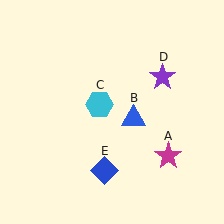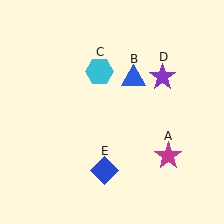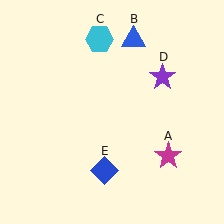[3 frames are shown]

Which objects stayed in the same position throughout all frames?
Magenta star (object A) and purple star (object D) and blue diamond (object E) remained stationary.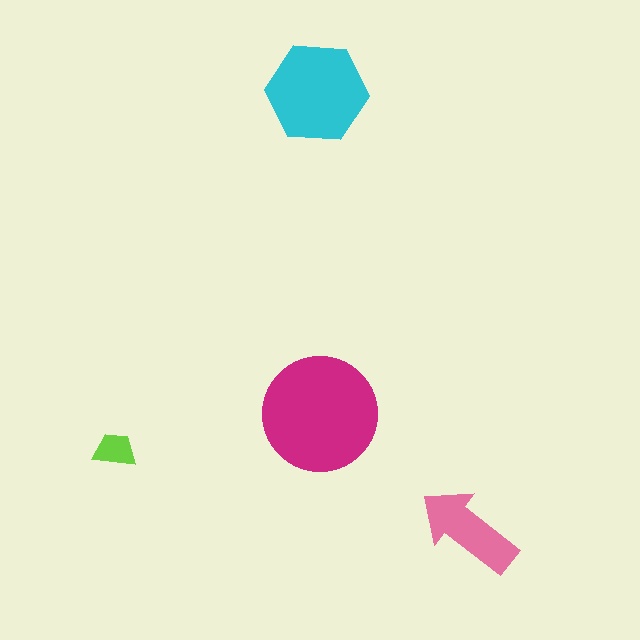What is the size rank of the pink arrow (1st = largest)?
3rd.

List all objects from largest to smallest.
The magenta circle, the cyan hexagon, the pink arrow, the lime trapezoid.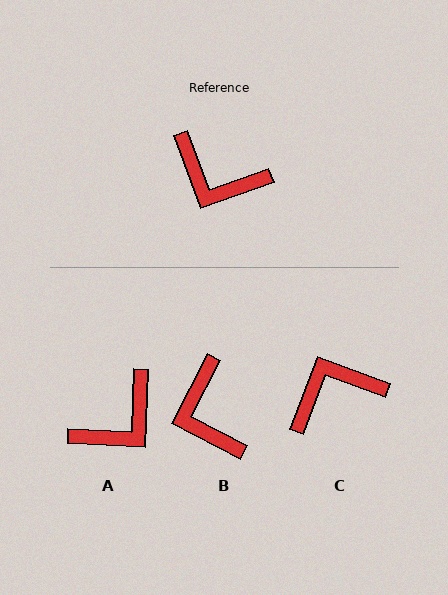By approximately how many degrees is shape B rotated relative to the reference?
Approximately 47 degrees clockwise.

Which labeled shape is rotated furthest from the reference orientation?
C, about 131 degrees away.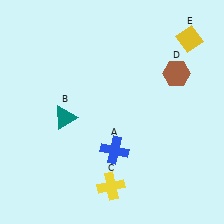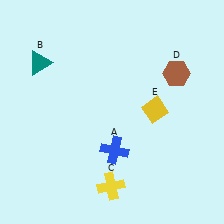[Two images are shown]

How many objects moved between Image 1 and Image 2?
2 objects moved between the two images.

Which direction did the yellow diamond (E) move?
The yellow diamond (E) moved down.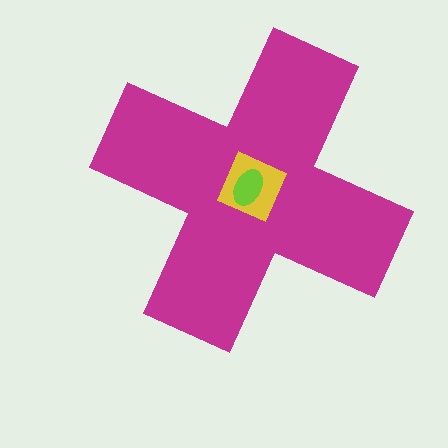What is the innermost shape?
The lime ellipse.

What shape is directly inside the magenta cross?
The yellow diamond.